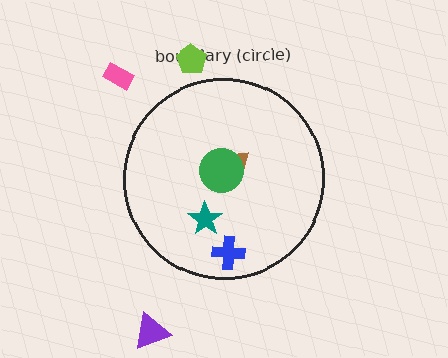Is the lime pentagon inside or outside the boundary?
Outside.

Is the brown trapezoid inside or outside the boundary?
Inside.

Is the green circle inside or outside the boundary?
Inside.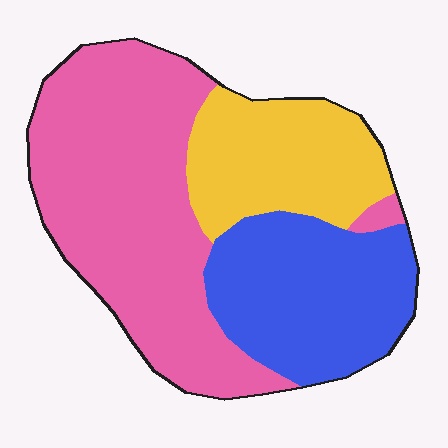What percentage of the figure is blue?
Blue takes up about one quarter (1/4) of the figure.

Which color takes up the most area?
Pink, at roughly 50%.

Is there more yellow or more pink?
Pink.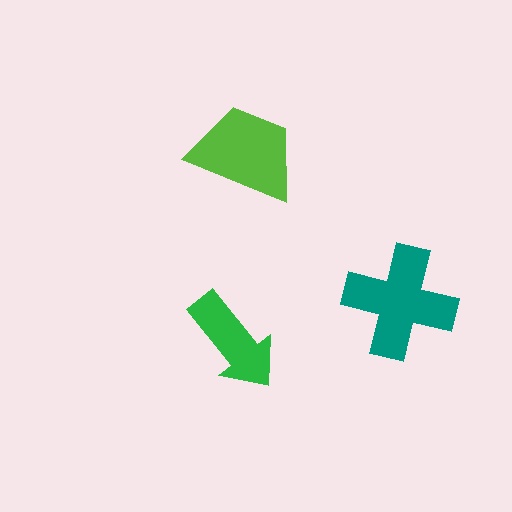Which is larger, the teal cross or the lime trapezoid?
The teal cross.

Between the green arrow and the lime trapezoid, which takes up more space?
The lime trapezoid.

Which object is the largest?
The teal cross.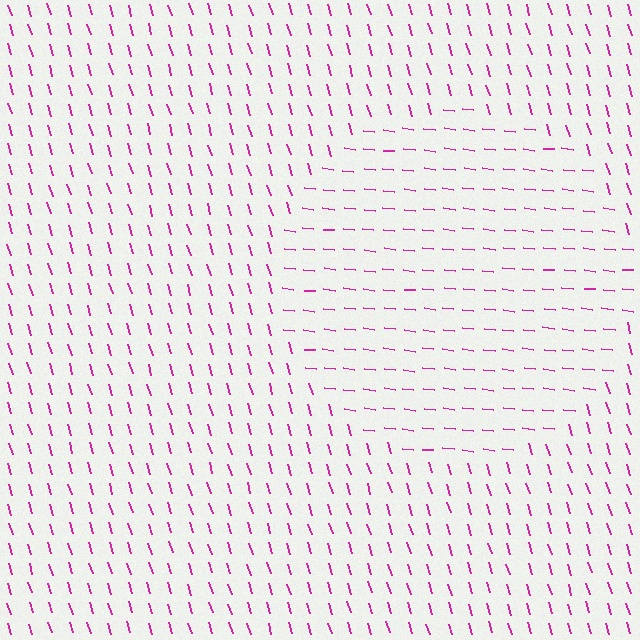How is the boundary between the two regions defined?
The boundary is defined purely by a change in line orientation (approximately 66 degrees difference). All lines are the same color and thickness.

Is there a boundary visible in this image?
Yes, there is a texture boundary formed by a change in line orientation.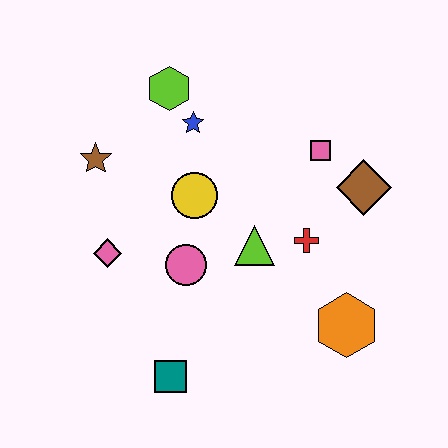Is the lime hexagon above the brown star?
Yes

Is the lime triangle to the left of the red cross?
Yes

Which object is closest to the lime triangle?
The red cross is closest to the lime triangle.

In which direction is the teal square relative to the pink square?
The teal square is below the pink square.